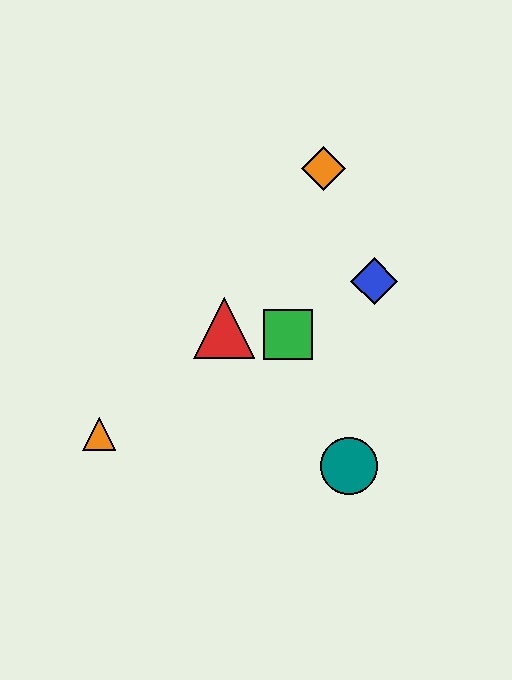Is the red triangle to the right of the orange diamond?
No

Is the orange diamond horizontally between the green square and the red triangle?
No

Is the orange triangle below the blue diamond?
Yes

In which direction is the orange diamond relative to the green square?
The orange diamond is above the green square.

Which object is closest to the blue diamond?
The green square is closest to the blue diamond.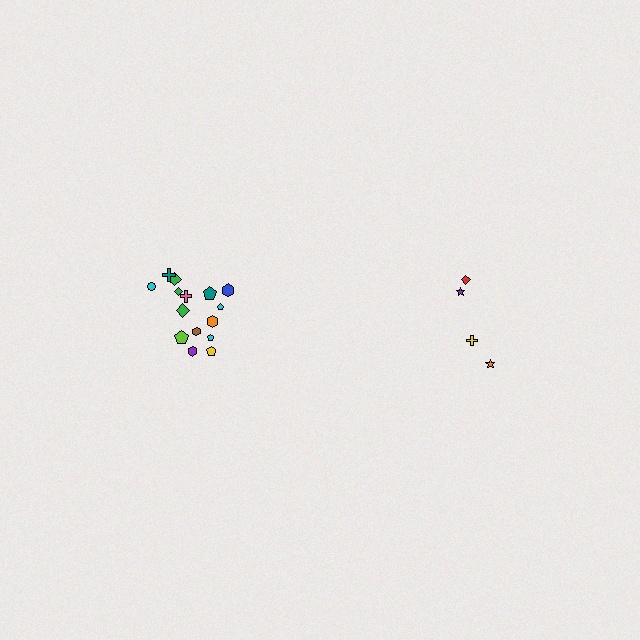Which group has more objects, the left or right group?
The left group.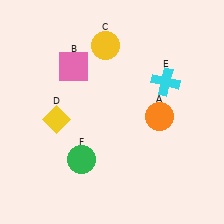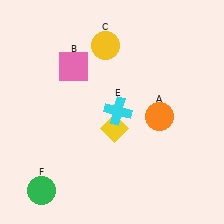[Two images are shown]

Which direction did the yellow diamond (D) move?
The yellow diamond (D) moved right.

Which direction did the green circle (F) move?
The green circle (F) moved left.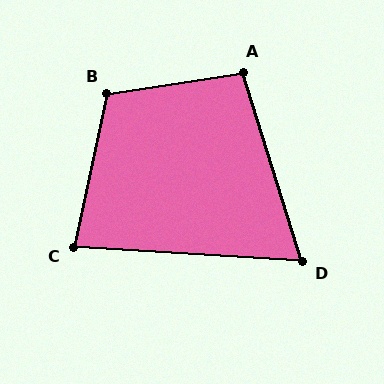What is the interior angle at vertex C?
Approximately 82 degrees (acute).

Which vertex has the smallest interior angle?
D, at approximately 69 degrees.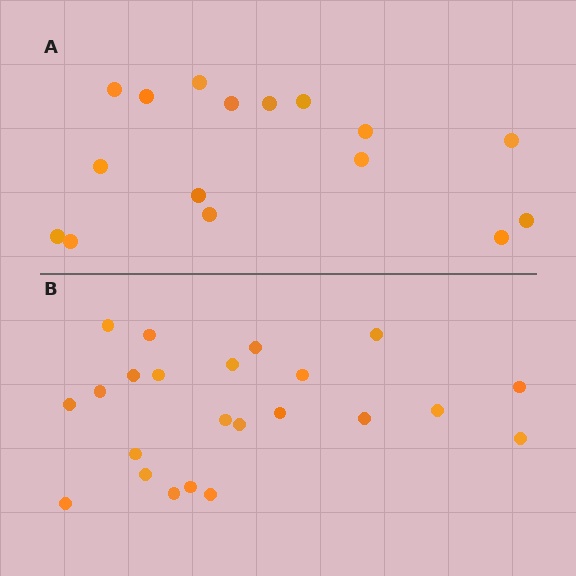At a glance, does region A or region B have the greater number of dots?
Region B (the bottom region) has more dots.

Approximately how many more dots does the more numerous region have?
Region B has roughly 8 or so more dots than region A.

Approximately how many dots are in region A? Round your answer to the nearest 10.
About 20 dots. (The exact count is 16, which rounds to 20.)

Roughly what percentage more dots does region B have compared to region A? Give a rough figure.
About 45% more.